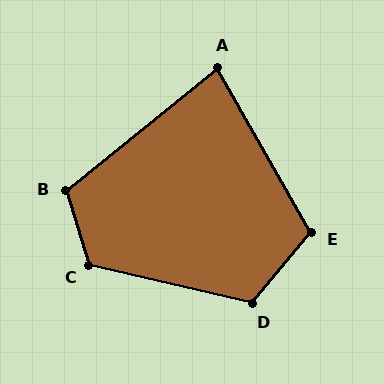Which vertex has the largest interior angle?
C, at approximately 120 degrees.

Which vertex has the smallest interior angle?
A, at approximately 81 degrees.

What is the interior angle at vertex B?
Approximately 111 degrees (obtuse).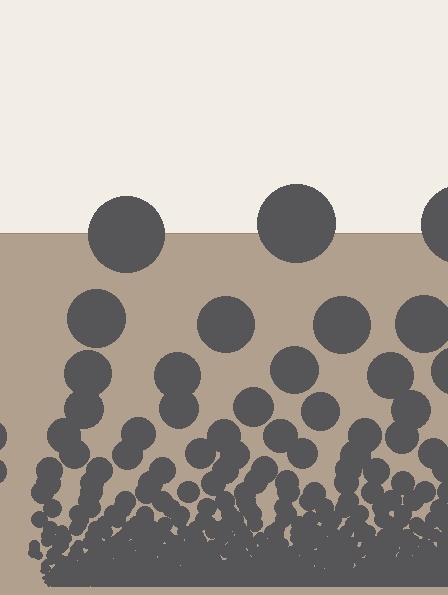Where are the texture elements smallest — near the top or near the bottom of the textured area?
Near the bottom.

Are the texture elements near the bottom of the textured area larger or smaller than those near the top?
Smaller. The gradient is inverted — elements near the bottom are smaller and denser.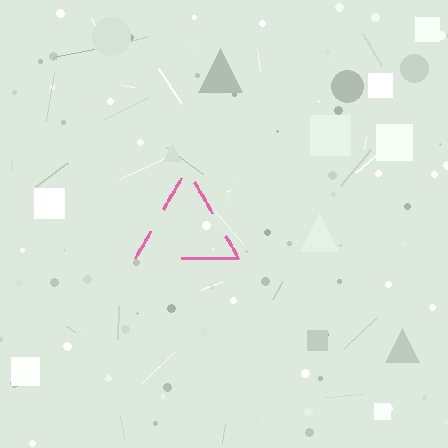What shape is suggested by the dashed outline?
The dashed outline suggests a triangle.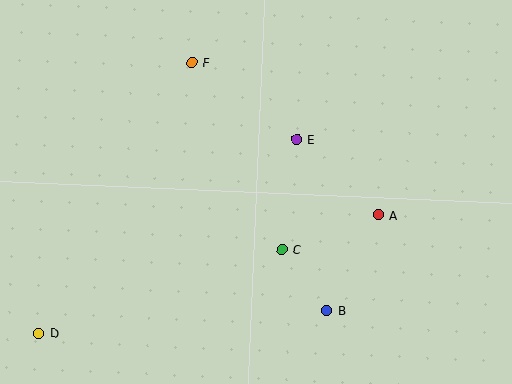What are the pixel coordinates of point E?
Point E is at (297, 139).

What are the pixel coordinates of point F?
Point F is at (192, 62).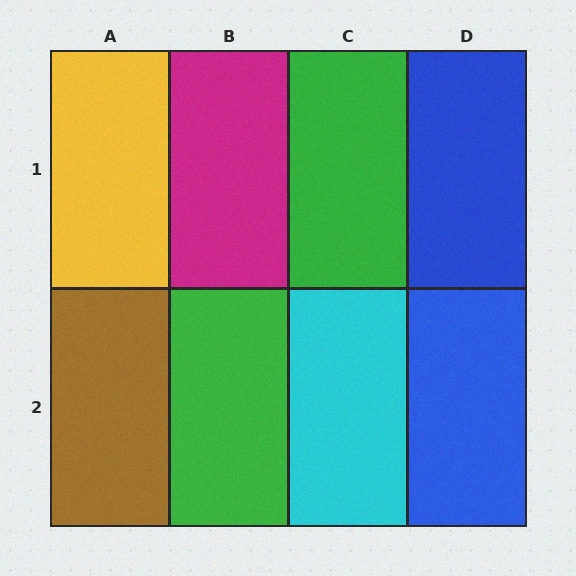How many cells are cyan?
1 cell is cyan.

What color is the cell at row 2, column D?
Blue.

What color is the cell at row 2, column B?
Green.